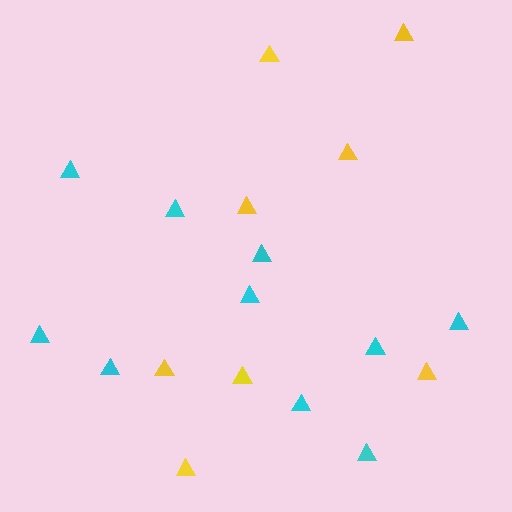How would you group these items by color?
There are 2 groups: one group of cyan triangles (10) and one group of yellow triangles (8).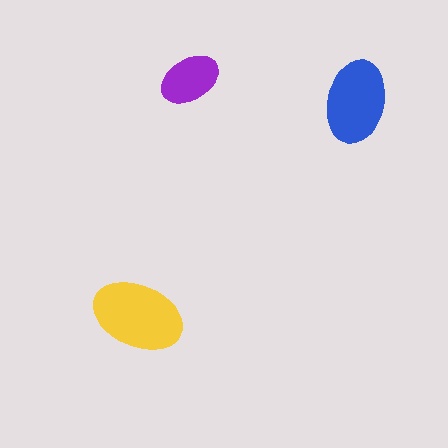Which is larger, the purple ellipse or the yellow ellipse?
The yellow one.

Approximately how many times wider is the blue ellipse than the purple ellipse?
About 1.5 times wider.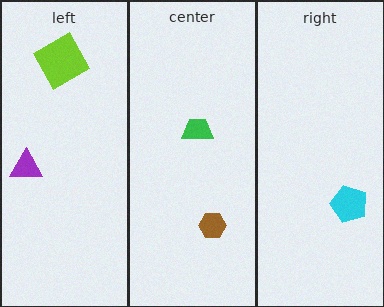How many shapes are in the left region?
2.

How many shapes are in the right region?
1.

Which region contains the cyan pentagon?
The right region.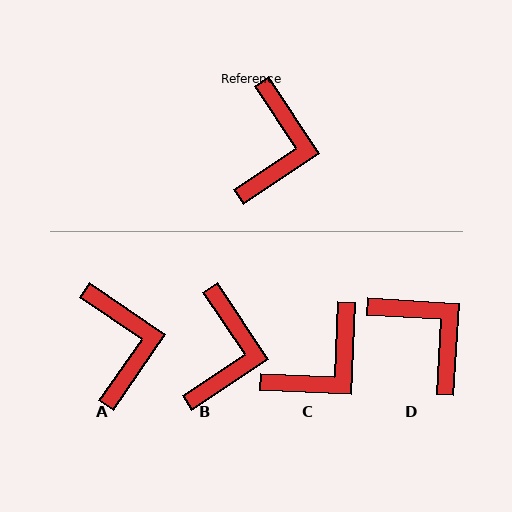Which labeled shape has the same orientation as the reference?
B.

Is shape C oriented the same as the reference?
No, it is off by about 36 degrees.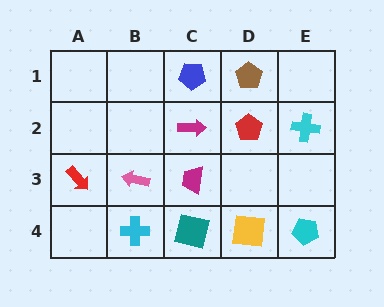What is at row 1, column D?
A brown pentagon.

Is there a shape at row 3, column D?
No, that cell is empty.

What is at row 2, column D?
A red pentagon.